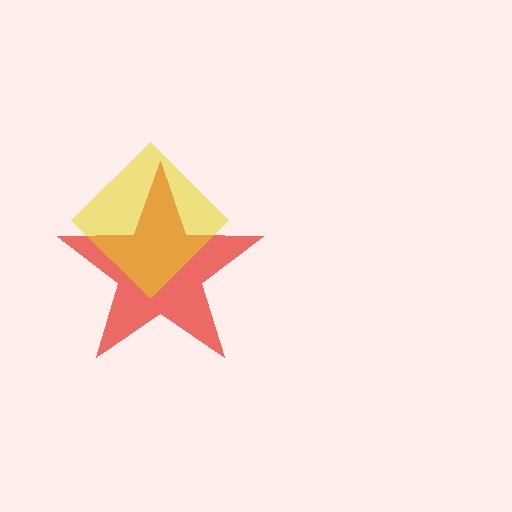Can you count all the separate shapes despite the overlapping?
Yes, there are 2 separate shapes.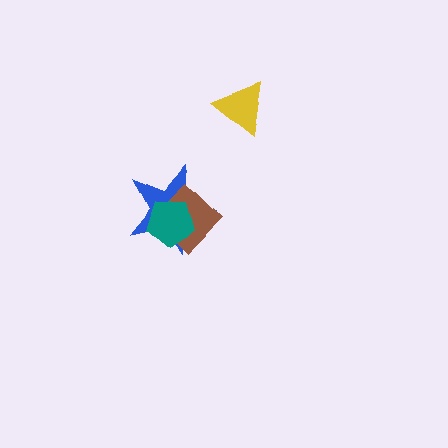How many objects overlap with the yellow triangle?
0 objects overlap with the yellow triangle.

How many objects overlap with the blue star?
2 objects overlap with the blue star.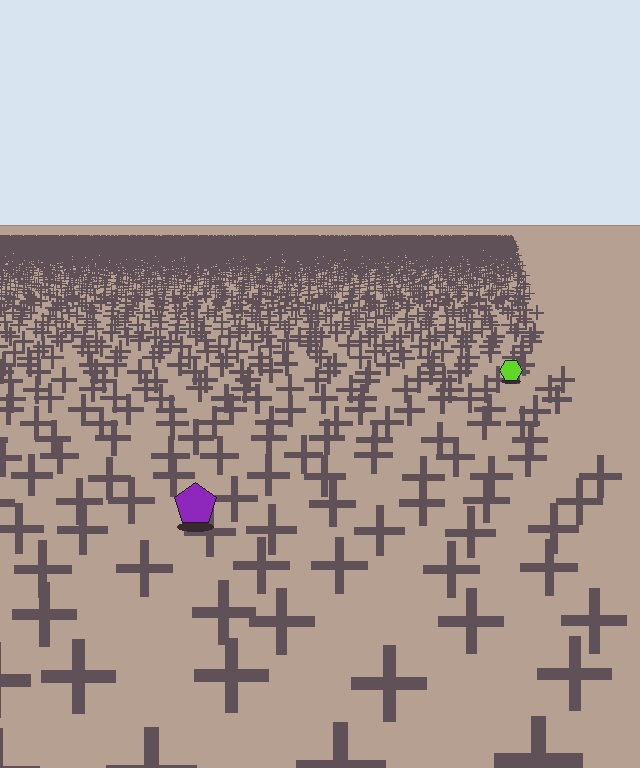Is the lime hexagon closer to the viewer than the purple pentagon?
No. The purple pentagon is closer — you can tell from the texture gradient: the ground texture is coarser near it.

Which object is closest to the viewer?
The purple pentagon is closest. The texture marks near it are larger and more spread out.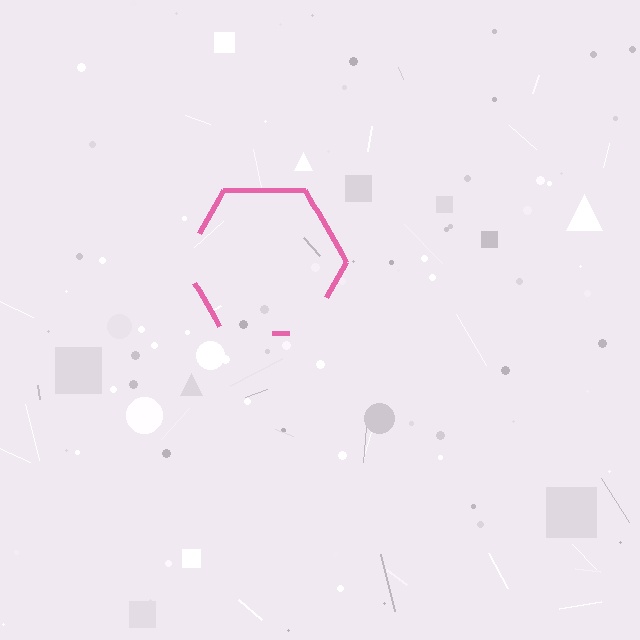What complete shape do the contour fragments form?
The contour fragments form a hexagon.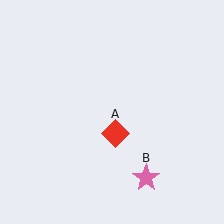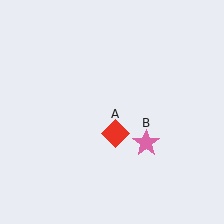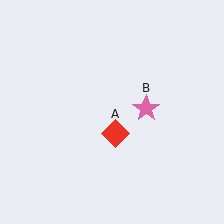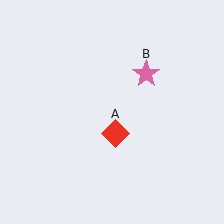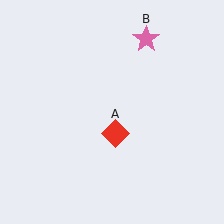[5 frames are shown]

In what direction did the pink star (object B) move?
The pink star (object B) moved up.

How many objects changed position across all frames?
1 object changed position: pink star (object B).